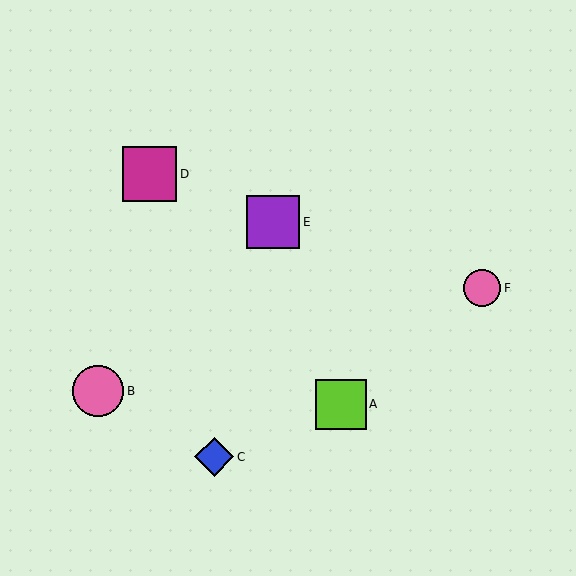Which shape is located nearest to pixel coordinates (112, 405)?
The pink circle (labeled B) at (98, 391) is nearest to that location.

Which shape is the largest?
The magenta square (labeled D) is the largest.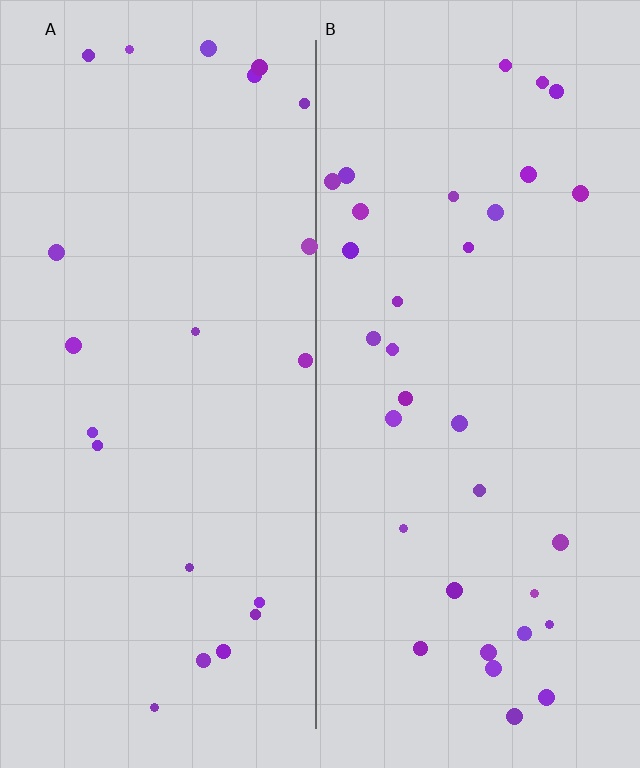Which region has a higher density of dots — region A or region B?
B (the right).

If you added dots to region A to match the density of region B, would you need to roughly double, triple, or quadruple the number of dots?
Approximately double.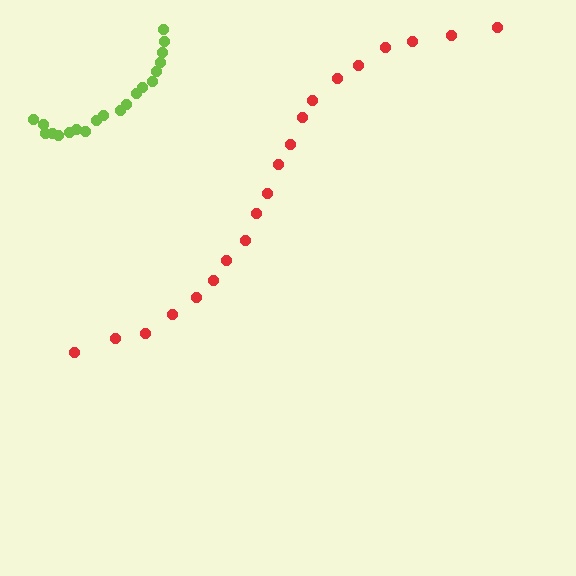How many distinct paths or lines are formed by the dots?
There are 2 distinct paths.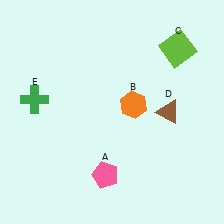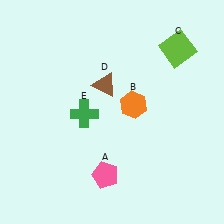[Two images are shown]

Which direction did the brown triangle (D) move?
The brown triangle (D) moved left.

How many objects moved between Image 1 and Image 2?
2 objects moved between the two images.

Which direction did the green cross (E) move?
The green cross (E) moved right.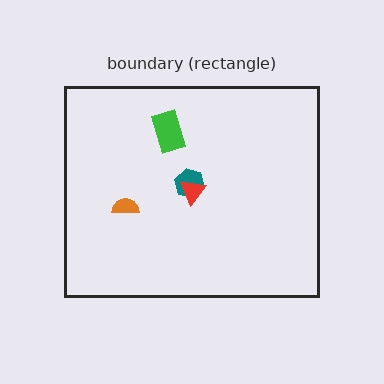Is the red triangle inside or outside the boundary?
Inside.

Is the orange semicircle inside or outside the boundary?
Inside.